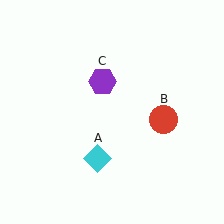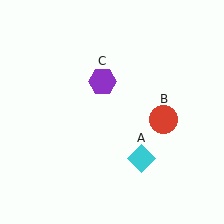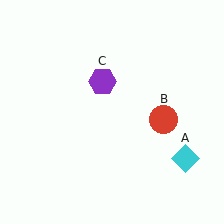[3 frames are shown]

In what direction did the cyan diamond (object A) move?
The cyan diamond (object A) moved right.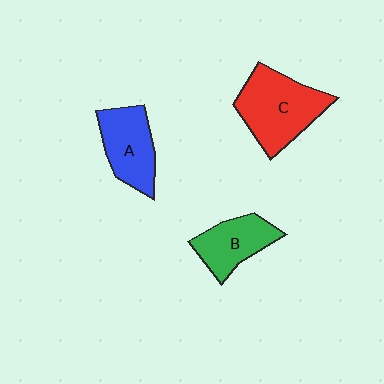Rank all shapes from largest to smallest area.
From largest to smallest: C (red), A (blue), B (green).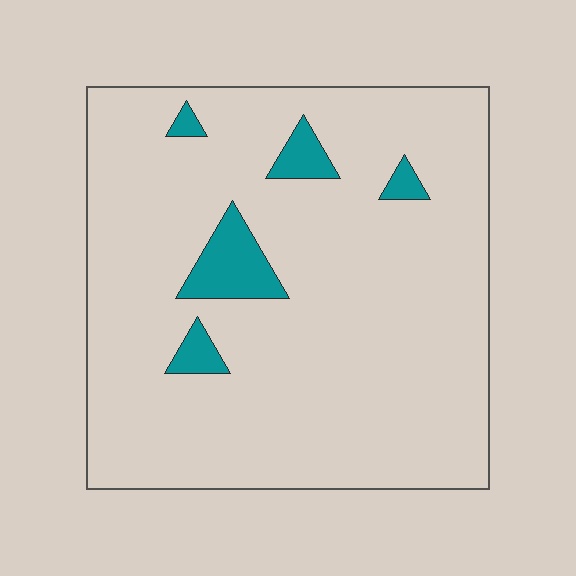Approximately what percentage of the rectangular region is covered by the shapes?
Approximately 10%.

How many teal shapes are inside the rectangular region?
5.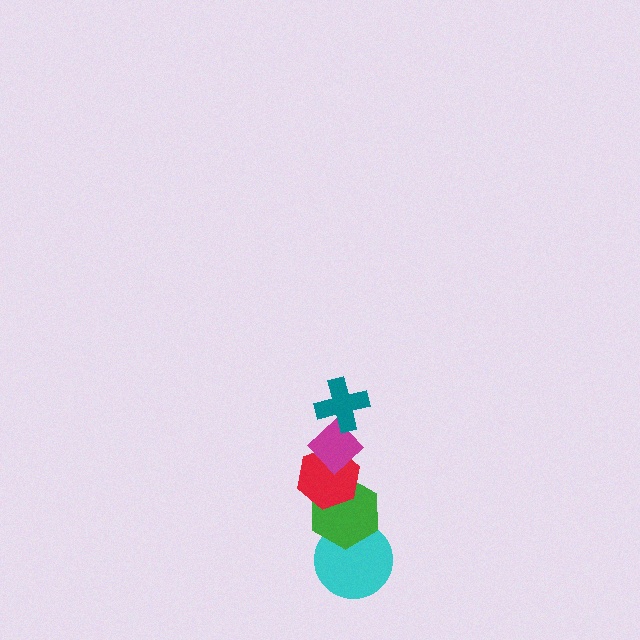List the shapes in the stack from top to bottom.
From top to bottom: the teal cross, the magenta diamond, the red hexagon, the green hexagon, the cyan circle.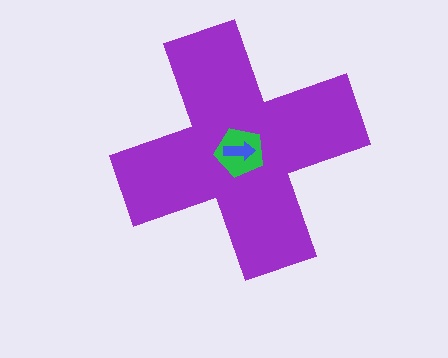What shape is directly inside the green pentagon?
The blue arrow.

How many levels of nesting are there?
3.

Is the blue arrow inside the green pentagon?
Yes.